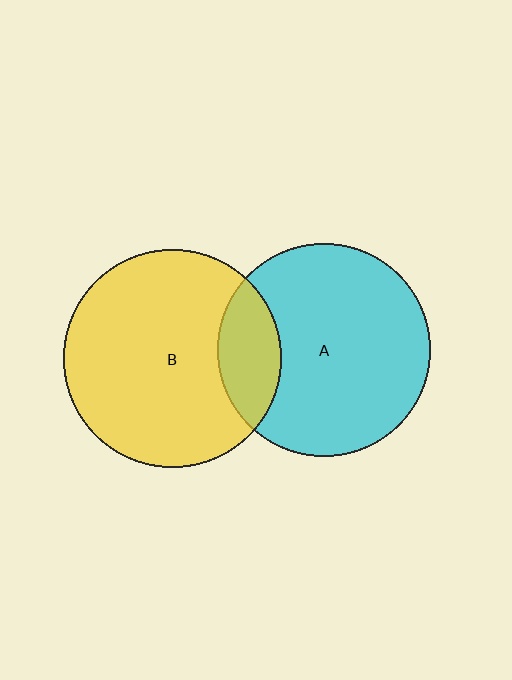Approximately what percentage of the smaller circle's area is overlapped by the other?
Approximately 20%.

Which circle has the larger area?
Circle B (yellow).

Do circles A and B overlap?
Yes.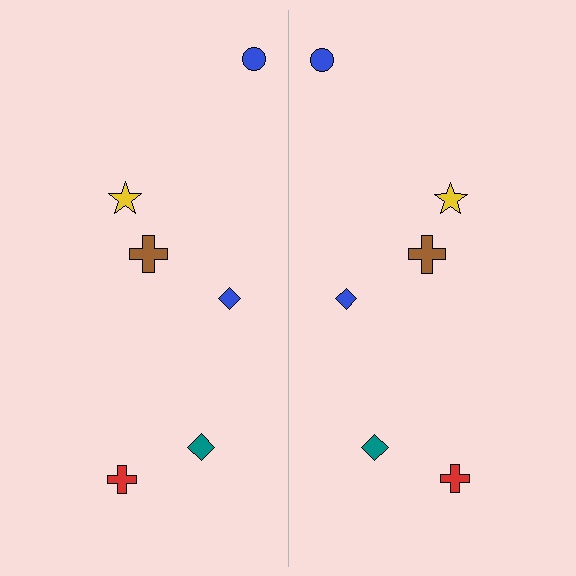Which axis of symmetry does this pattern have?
The pattern has a vertical axis of symmetry running through the center of the image.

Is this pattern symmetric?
Yes, this pattern has bilateral (reflection) symmetry.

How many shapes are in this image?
There are 12 shapes in this image.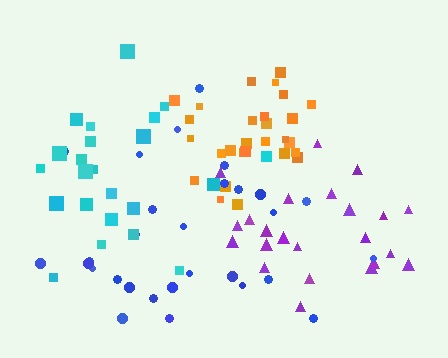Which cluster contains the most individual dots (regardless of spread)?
Blue (29).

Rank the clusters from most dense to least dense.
orange, purple, cyan, blue.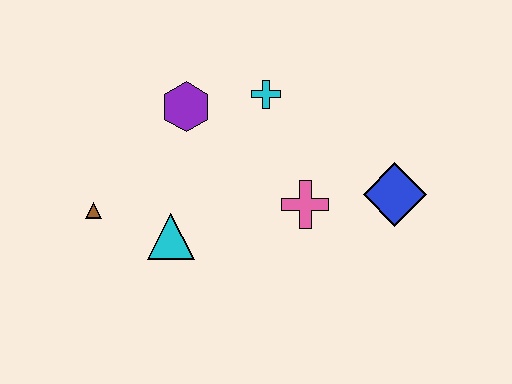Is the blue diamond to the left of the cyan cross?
No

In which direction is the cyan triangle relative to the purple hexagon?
The cyan triangle is below the purple hexagon.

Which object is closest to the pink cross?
The blue diamond is closest to the pink cross.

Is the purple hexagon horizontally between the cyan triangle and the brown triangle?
No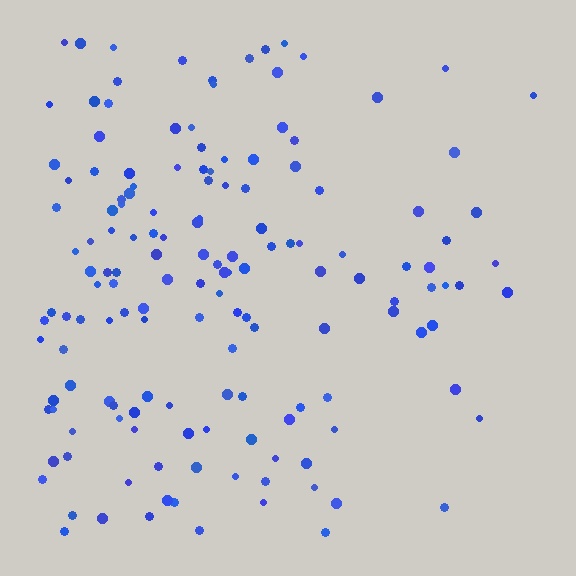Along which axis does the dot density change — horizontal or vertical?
Horizontal.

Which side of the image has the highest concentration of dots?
The left.